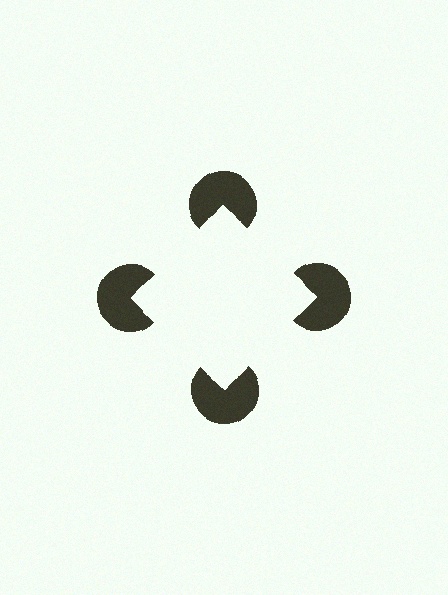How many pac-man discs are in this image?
There are 4 — one at each vertex of the illusory square.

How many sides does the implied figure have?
4 sides.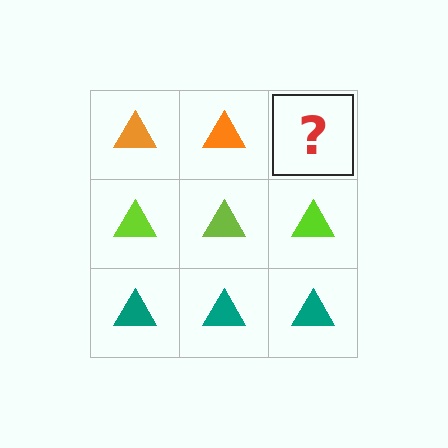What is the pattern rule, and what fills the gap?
The rule is that each row has a consistent color. The gap should be filled with an orange triangle.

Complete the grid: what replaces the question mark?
The question mark should be replaced with an orange triangle.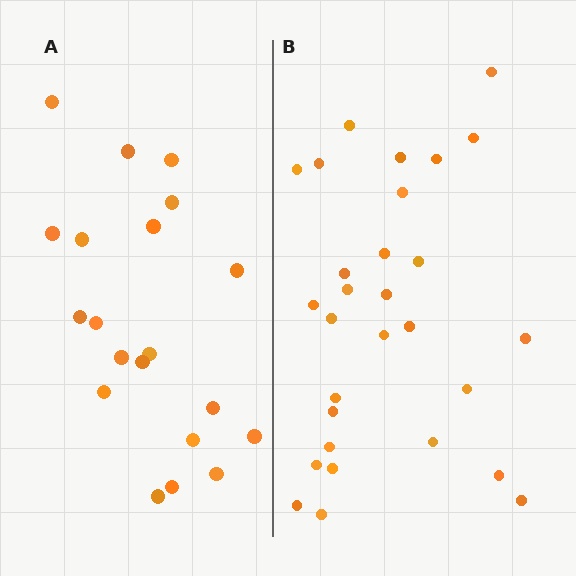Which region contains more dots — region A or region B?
Region B (the right region) has more dots.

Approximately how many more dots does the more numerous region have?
Region B has roughly 8 or so more dots than region A.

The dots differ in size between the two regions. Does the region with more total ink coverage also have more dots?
No. Region A has more total ink coverage because its dots are larger, but region B actually contains more individual dots. Total area can be misleading — the number of items is what matters here.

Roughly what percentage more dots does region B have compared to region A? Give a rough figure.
About 45% more.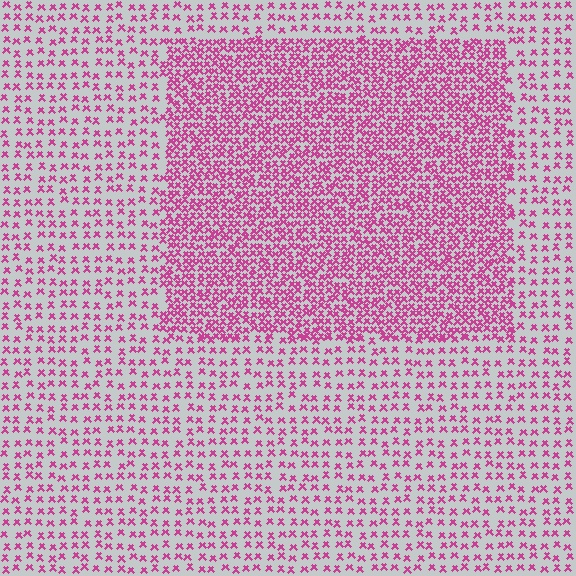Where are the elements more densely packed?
The elements are more densely packed inside the rectangle boundary.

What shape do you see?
I see a rectangle.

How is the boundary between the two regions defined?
The boundary is defined by a change in element density (approximately 2.3x ratio). All elements are the same color, size, and shape.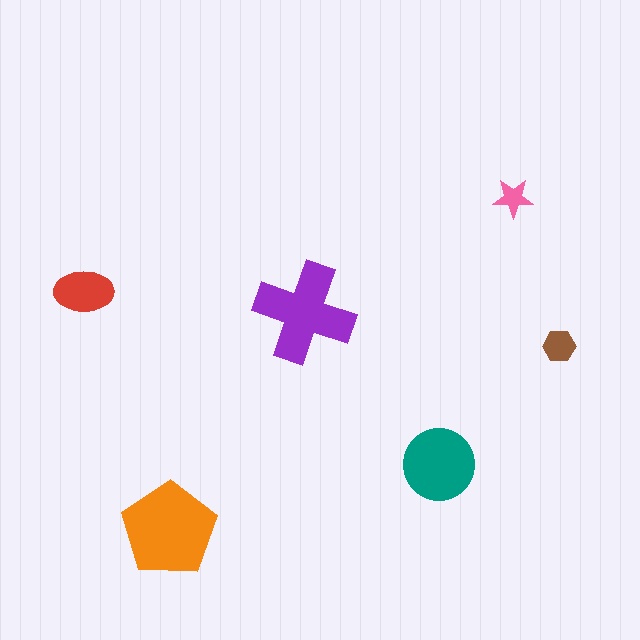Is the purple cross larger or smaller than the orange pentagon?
Smaller.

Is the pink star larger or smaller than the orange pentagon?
Smaller.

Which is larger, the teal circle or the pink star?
The teal circle.